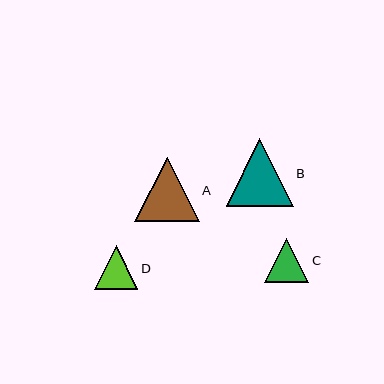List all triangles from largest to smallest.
From largest to smallest: B, A, C, D.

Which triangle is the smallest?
Triangle D is the smallest with a size of approximately 44 pixels.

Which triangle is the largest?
Triangle B is the largest with a size of approximately 67 pixels.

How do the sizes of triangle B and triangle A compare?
Triangle B and triangle A are approximately the same size.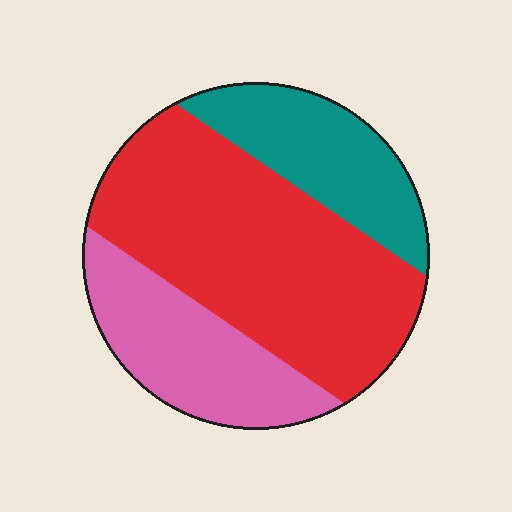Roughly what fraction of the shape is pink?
Pink covers 25% of the shape.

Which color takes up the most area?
Red, at roughly 55%.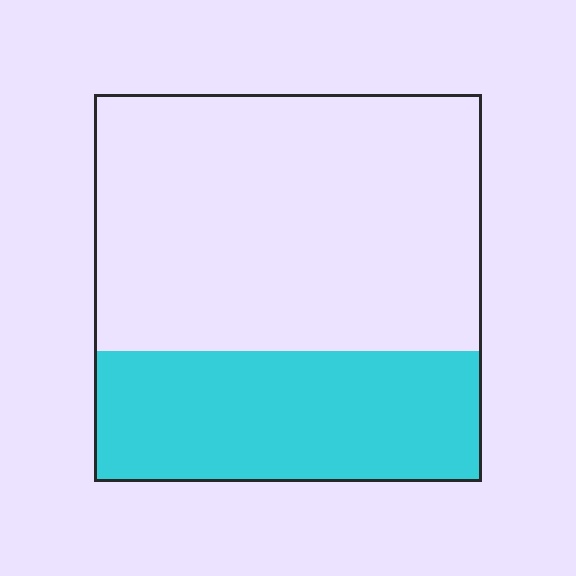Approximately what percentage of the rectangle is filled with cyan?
Approximately 35%.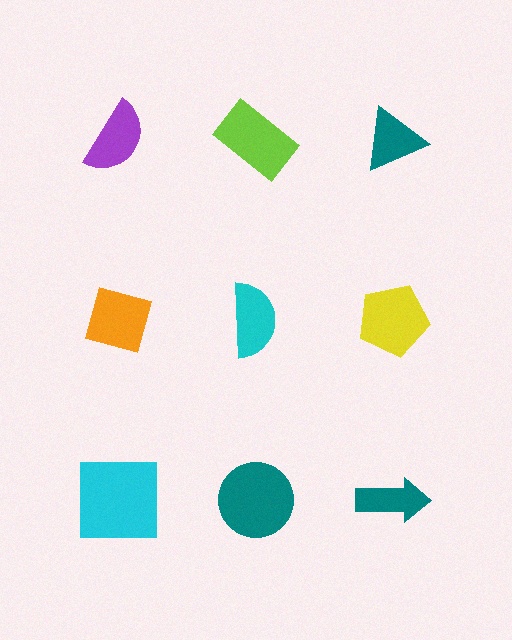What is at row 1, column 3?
A teal triangle.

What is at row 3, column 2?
A teal circle.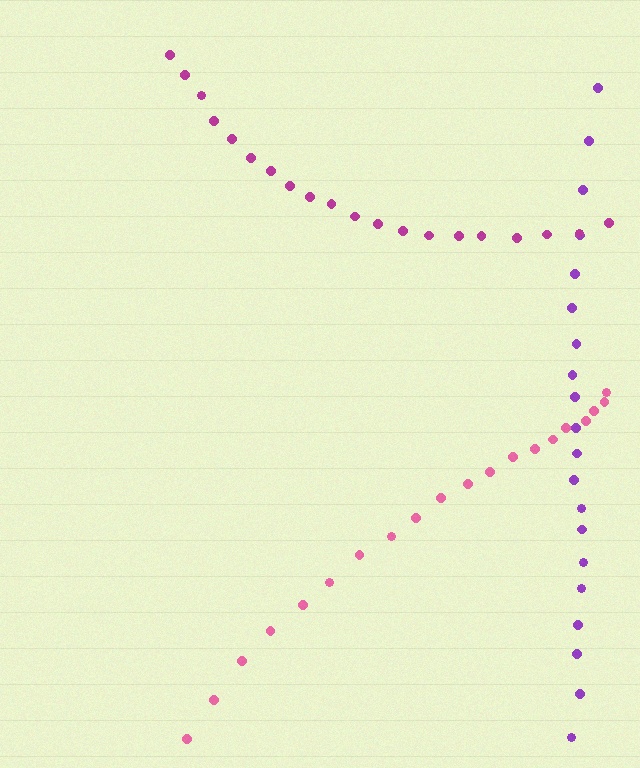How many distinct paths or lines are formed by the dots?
There are 3 distinct paths.